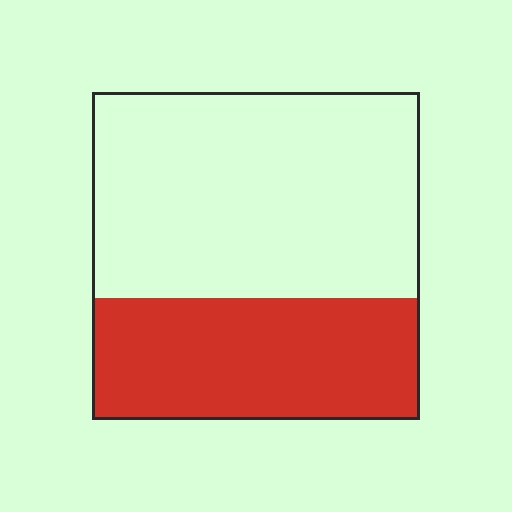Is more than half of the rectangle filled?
No.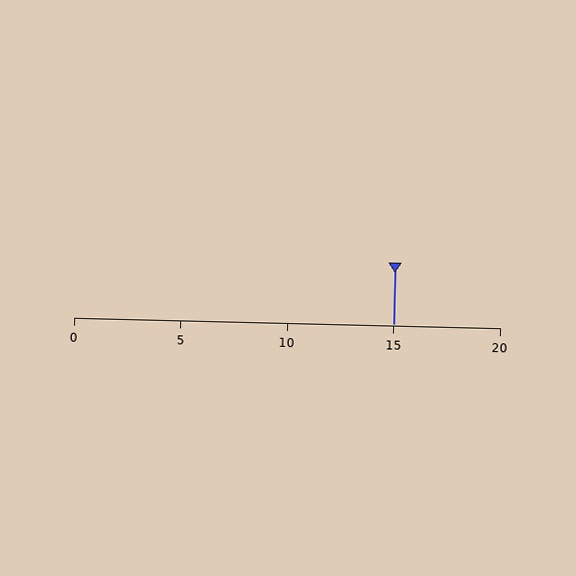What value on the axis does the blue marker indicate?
The marker indicates approximately 15.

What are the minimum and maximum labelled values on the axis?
The axis runs from 0 to 20.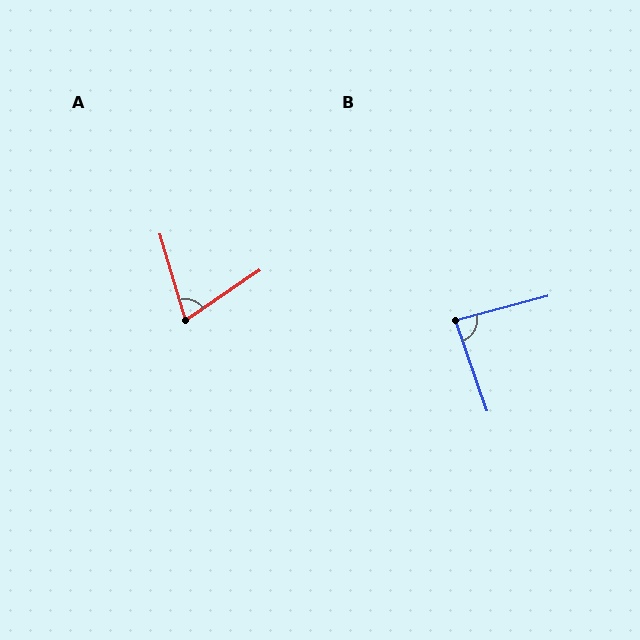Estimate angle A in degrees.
Approximately 72 degrees.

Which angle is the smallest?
A, at approximately 72 degrees.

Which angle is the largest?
B, at approximately 85 degrees.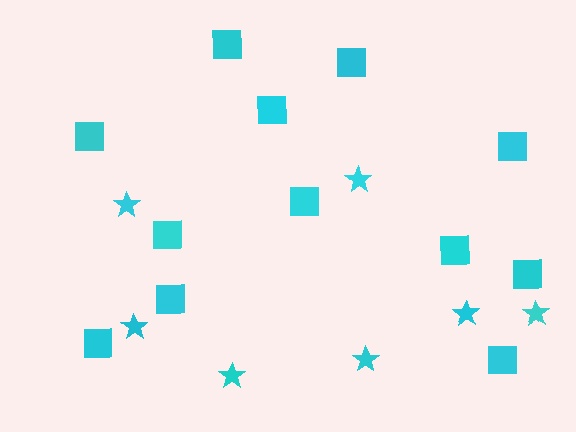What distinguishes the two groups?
There are 2 groups: one group of squares (12) and one group of stars (7).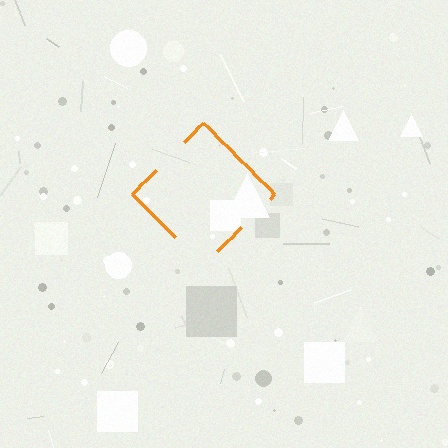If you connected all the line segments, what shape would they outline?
They would outline a diamond.